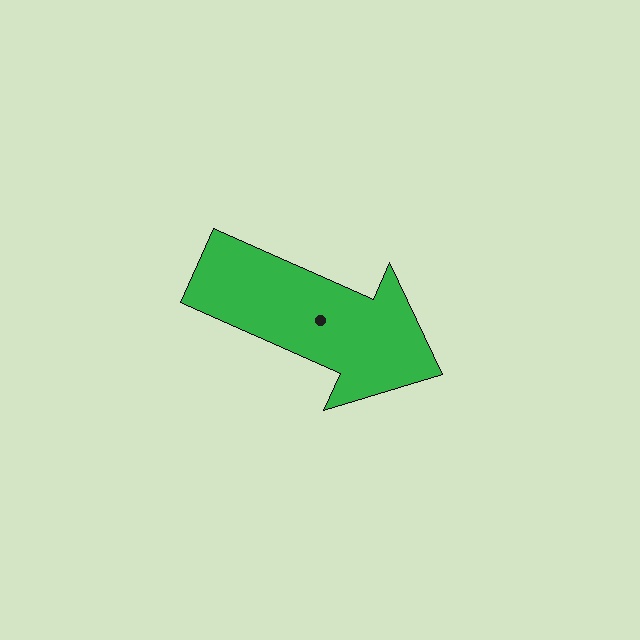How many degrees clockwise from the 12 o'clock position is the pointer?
Approximately 114 degrees.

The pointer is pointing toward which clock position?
Roughly 4 o'clock.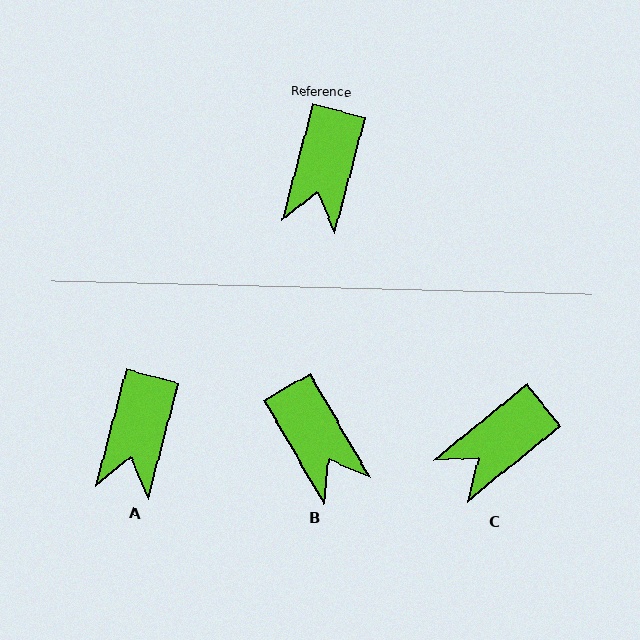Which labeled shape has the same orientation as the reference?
A.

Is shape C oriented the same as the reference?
No, it is off by about 36 degrees.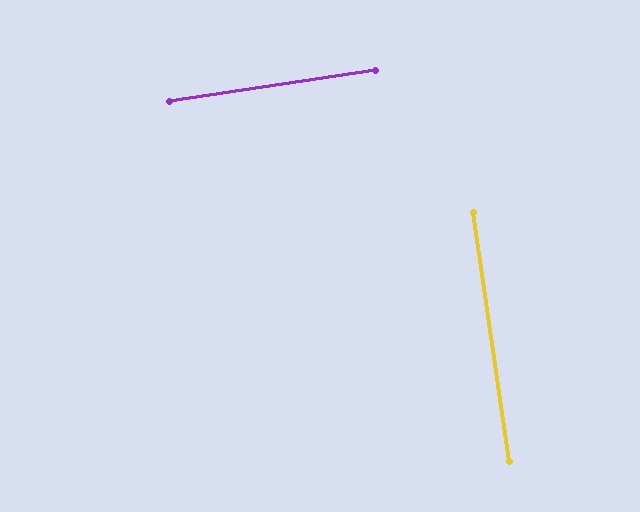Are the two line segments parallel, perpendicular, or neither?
Perpendicular — they meet at approximately 89°.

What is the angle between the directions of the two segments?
Approximately 89 degrees.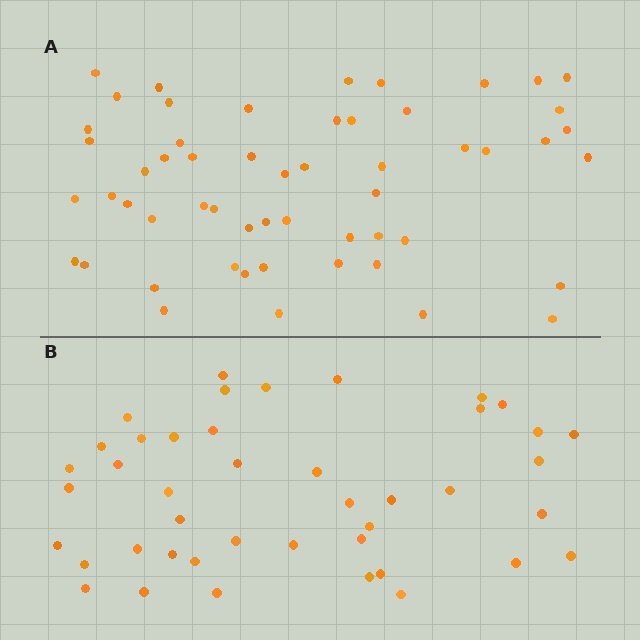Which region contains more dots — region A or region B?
Region A (the top region) has more dots.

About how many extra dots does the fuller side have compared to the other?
Region A has roughly 12 or so more dots than region B.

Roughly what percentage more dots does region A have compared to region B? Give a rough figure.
About 30% more.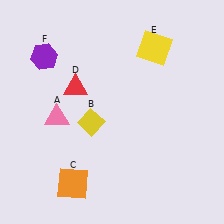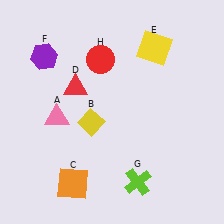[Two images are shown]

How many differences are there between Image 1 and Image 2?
There are 2 differences between the two images.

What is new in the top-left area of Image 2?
A red circle (H) was added in the top-left area of Image 2.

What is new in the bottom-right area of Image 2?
A lime cross (G) was added in the bottom-right area of Image 2.